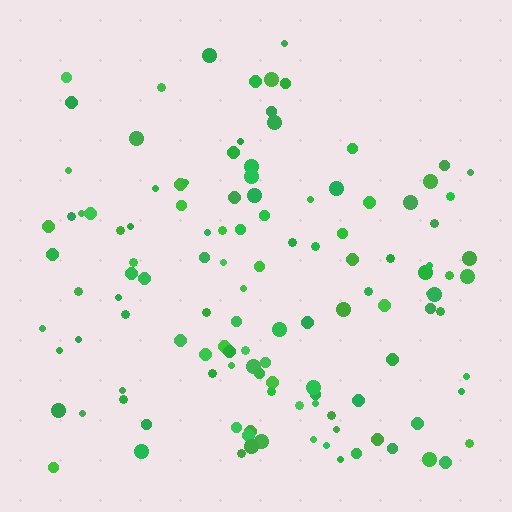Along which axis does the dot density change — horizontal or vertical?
Vertical.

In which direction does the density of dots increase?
From top to bottom, with the bottom side densest.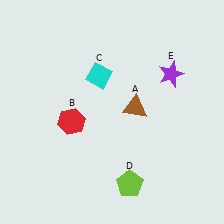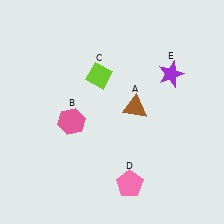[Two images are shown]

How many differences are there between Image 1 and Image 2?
There are 3 differences between the two images.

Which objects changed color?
B changed from red to pink. C changed from cyan to lime. D changed from lime to pink.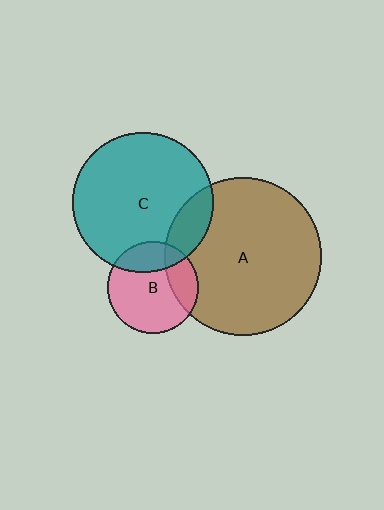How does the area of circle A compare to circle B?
Approximately 3.0 times.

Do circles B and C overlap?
Yes.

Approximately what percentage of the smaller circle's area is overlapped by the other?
Approximately 25%.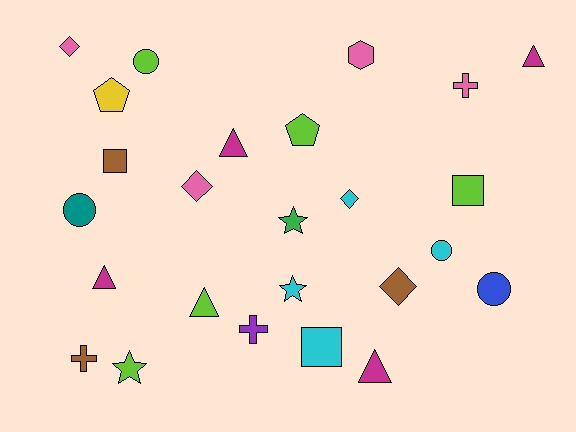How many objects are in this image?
There are 25 objects.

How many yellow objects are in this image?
There is 1 yellow object.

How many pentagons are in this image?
There are 2 pentagons.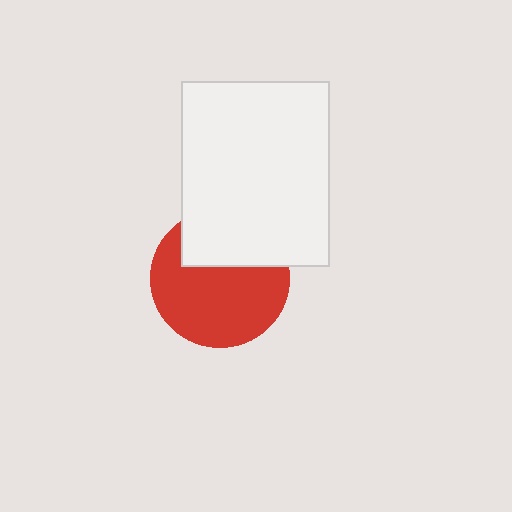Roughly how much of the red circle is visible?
Most of it is visible (roughly 66%).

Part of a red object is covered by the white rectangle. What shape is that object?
It is a circle.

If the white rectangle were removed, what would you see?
You would see the complete red circle.